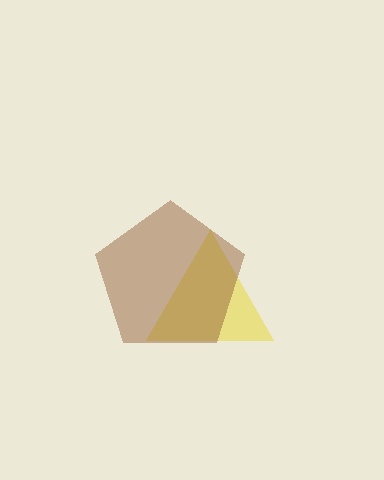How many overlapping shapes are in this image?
There are 2 overlapping shapes in the image.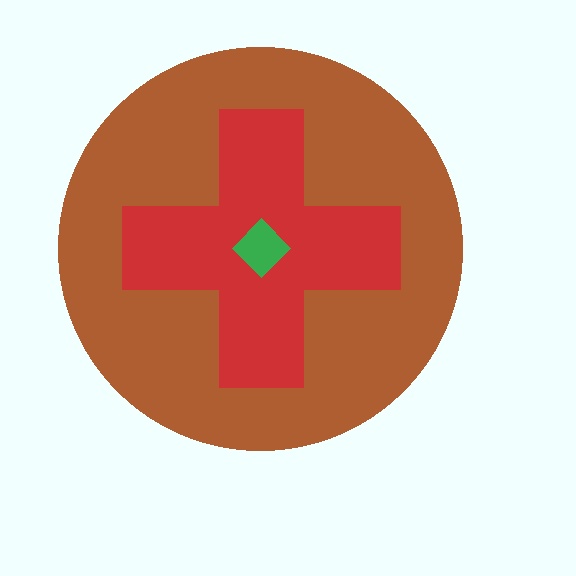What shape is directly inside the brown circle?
The red cross.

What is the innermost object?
The green diamond.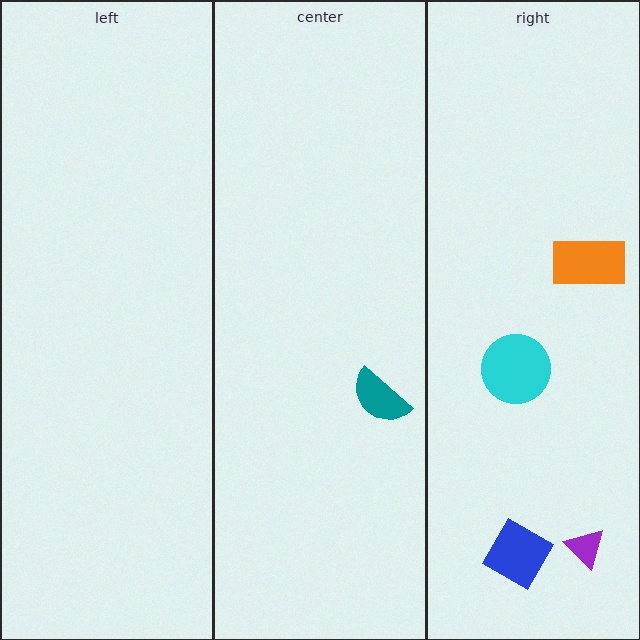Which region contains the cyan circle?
The right region.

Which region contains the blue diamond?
The right region.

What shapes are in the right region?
The blue diamond, the purple triangle, the orange rectangle, the cyan circle.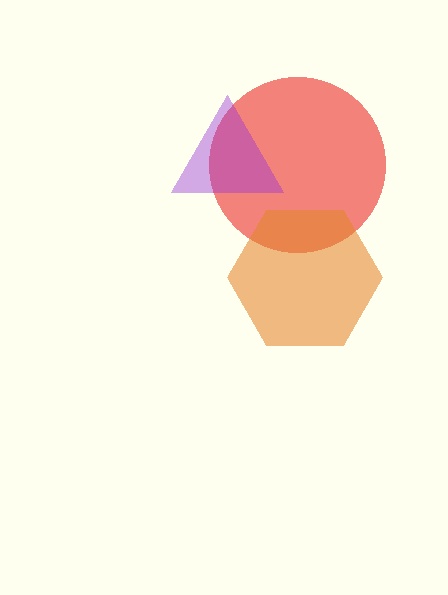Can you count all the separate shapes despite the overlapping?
Yes, there are 3 separate shapes.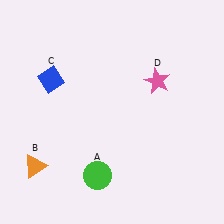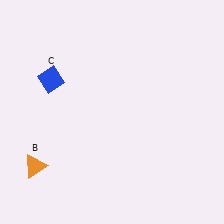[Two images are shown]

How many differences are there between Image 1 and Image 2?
There are 2 differences between the two images.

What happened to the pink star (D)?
The pink star (D) was removed in Image 2. It was in the top-right area of Image 1.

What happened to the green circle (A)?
The green circle (A) was removed in Image 2. It was in the bottom-left area of Image 1.